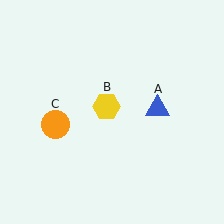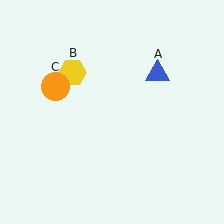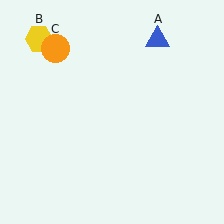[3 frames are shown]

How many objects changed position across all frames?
3 objects changed position: blue triangle (object A), yellow hexagon (object B), orange circle (object C).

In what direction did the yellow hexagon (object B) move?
The yellow hexagon (object B) moved up and to the left.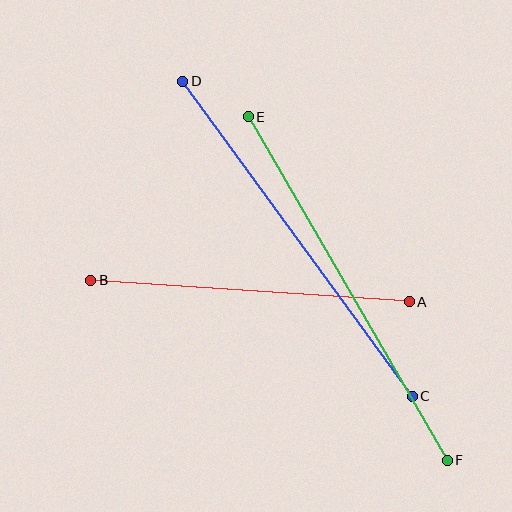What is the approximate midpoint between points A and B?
The midpoint is at approximately (250, 291) pixels.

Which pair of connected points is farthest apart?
Points E and F are farthest apart.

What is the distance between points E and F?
The distance is approximately 397 pixels.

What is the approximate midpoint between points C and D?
The midpoint is at approximately (298, 239) pixels.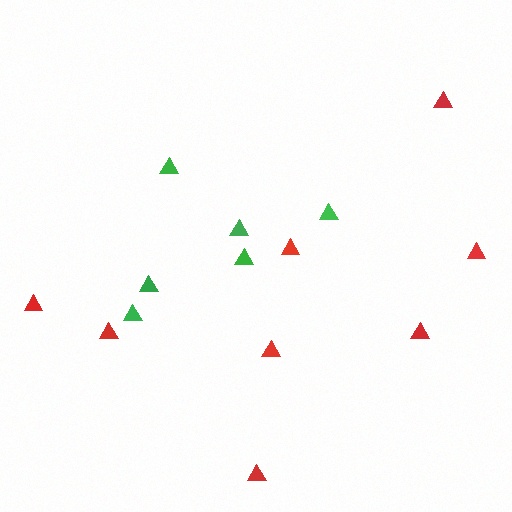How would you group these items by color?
There are 2 groups: one group of green triangles (6) and one group of red triangles (8).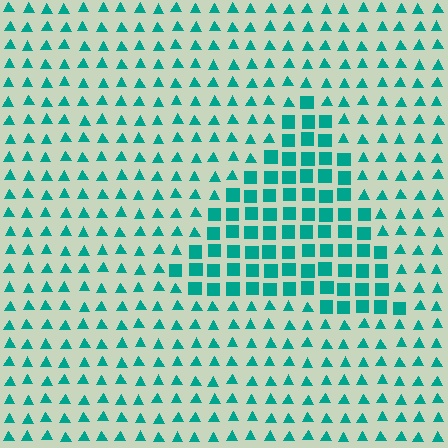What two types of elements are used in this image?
The image uses squares inside the triangle region and triangles outside it.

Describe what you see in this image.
The image is filled with small teal elements arranged in a uniform grid. A triangle-shaped region contains squares, while the surrounding area contains triangles. The boundary is defined purely by the change in element shape.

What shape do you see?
I see a triangle.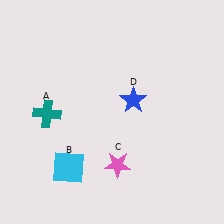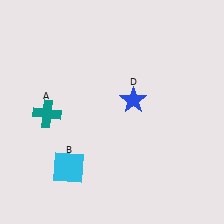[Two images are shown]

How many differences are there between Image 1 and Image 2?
There is 1 difference between the two images.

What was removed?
The pink star (C) was removed in Image 2.